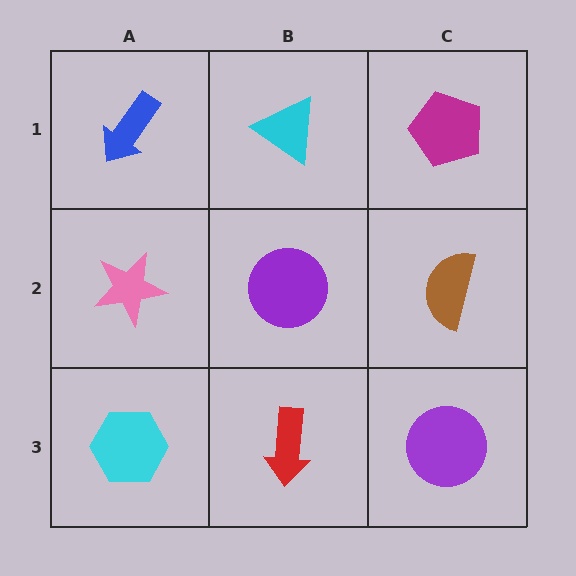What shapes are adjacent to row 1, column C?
A brown semicircle (row 2, column C), a cyan triangle (row 1, column B).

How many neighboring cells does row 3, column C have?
2.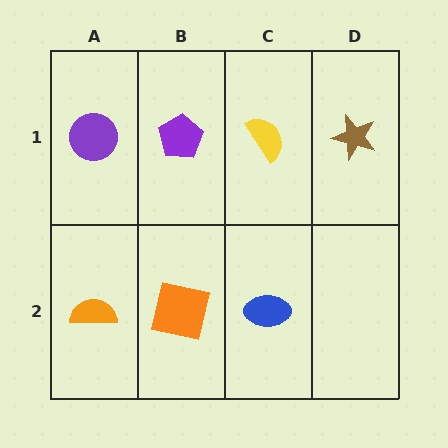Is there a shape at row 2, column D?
No, that cell is empty.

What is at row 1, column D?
A brown star.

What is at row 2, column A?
An orange semicircle.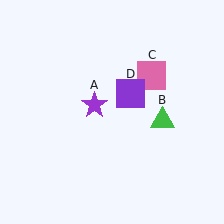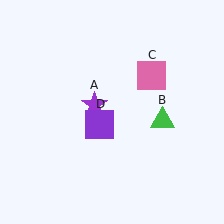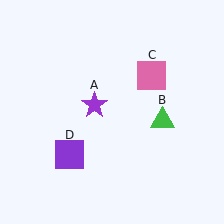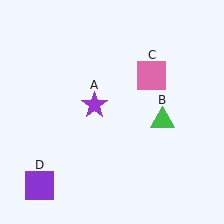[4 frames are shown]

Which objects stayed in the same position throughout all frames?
Purple star (object A) and green triangle (object B) and pink square (object C) remained stationary.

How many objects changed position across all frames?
1 object changed position: purple square (object D).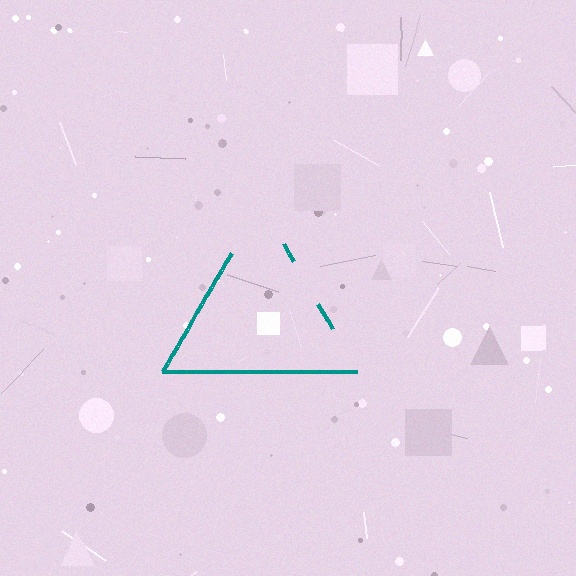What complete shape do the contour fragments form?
The contour fragments form a triangle.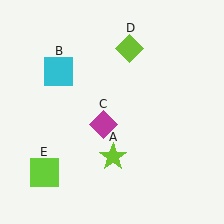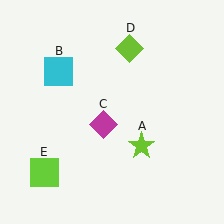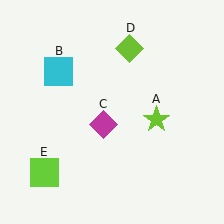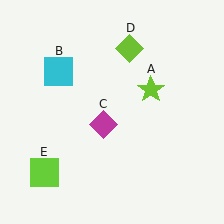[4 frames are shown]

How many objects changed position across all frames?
1 object changed position: lime star (object A).